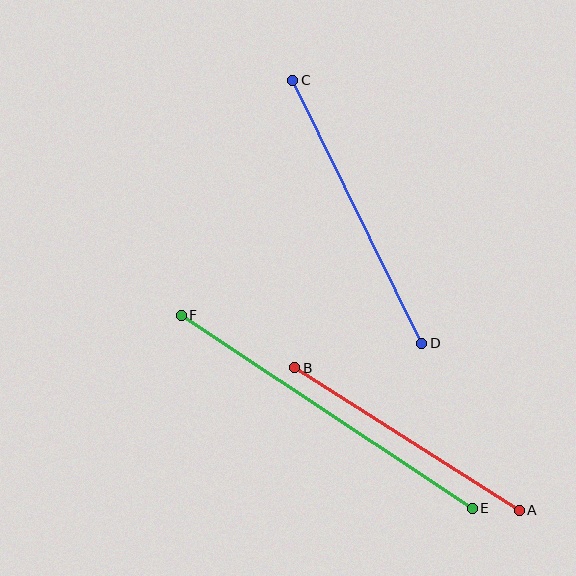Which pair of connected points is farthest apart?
Points E and F are farthest apart.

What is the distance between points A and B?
The distance is approximately 266 pixels.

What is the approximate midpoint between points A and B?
The midpoint is at approximately (407, 439) pixels.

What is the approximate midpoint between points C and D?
The midpoint is at approximately (357, 212) pixels.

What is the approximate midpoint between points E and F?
The midpoint is at approximately (327, 412) pixels.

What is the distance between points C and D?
The distance is approximately 293 pixels.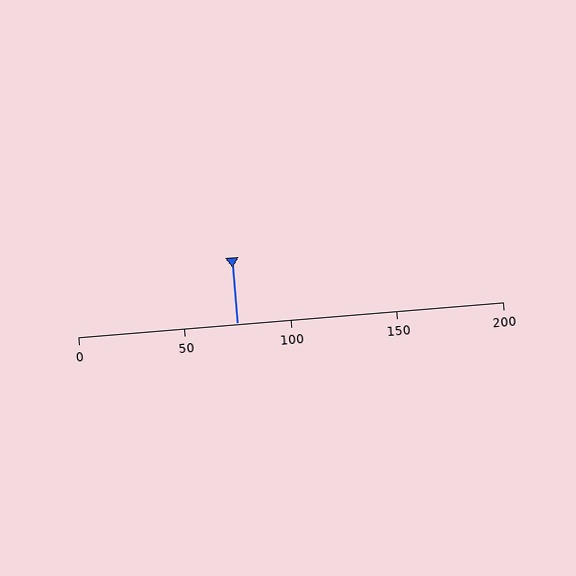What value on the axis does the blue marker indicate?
The marker indicates approximately 75.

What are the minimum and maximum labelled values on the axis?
The axis runs from 0 to 200.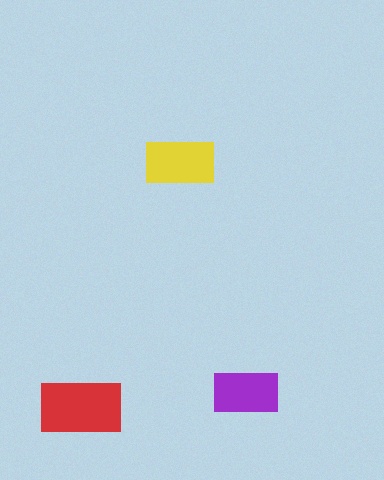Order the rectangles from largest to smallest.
the red one, the yellow one, the purple one.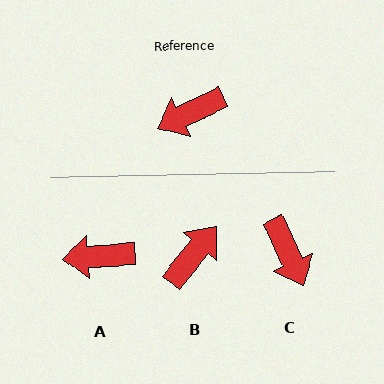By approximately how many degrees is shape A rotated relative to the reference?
Approximately 22 degrees clockwise.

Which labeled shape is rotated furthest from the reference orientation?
B, about 154 degrees away.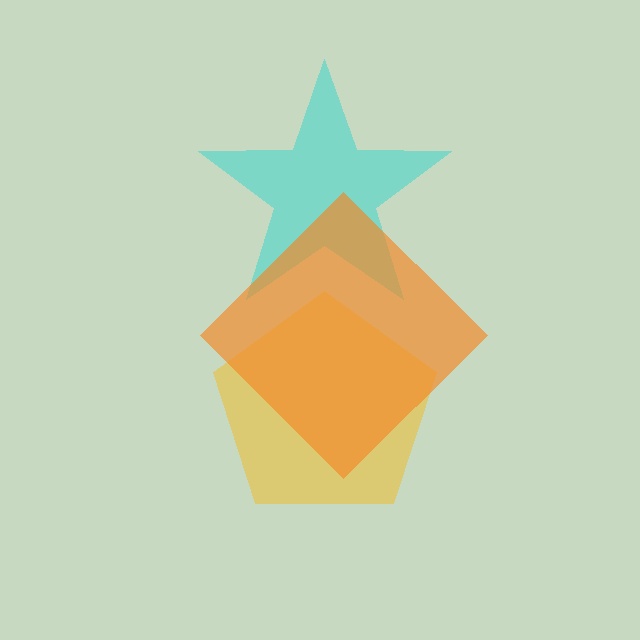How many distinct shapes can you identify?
There are 3 distinct shapes: a yellow pentagon, a cyan star, an orange diamond.